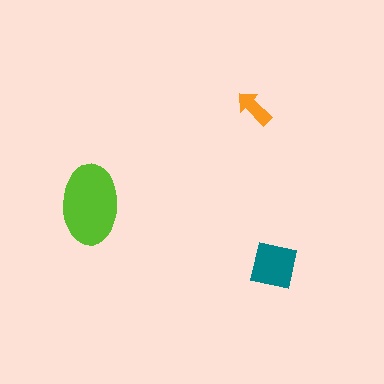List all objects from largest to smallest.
The lime ellipse, the teal square, the orange arrow.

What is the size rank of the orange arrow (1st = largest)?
3rd.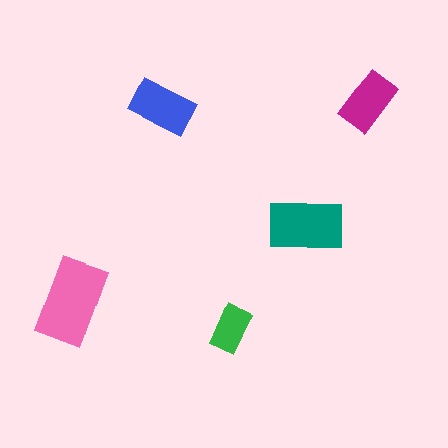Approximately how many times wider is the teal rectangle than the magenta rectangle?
About 1.5 times wider.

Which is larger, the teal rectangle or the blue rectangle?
The teal one.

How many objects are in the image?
There are 5 objects in the image.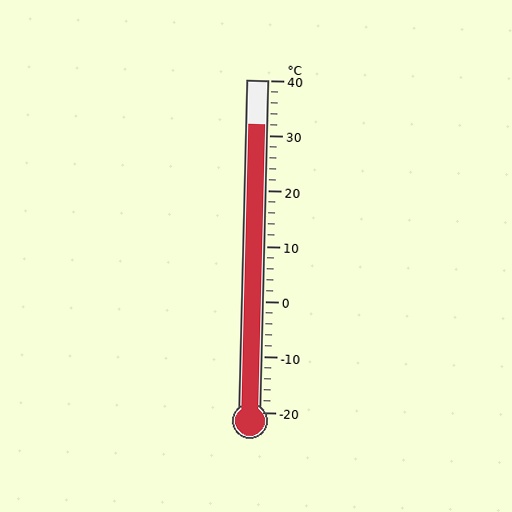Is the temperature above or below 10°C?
The temperature is above 10°C.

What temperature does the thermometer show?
The thermometer shows approximately 32°C.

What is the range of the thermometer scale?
The thermometer scale ranges from -20°C to 40°C.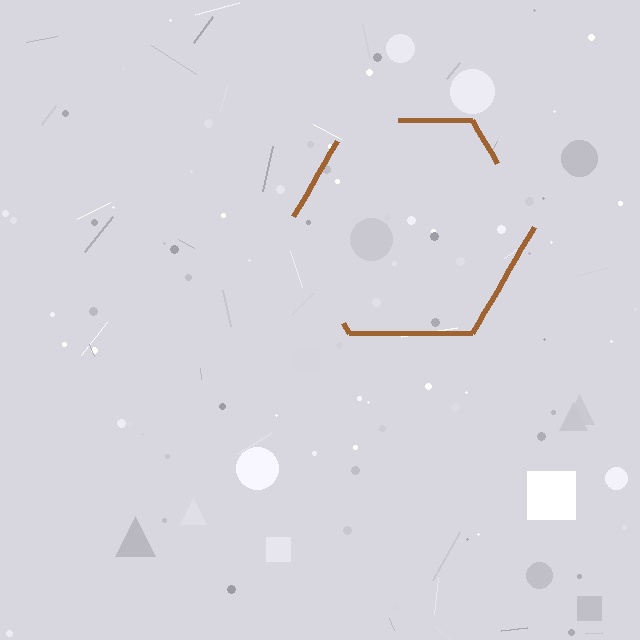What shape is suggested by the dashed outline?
The dashed outline suggests a hexagon.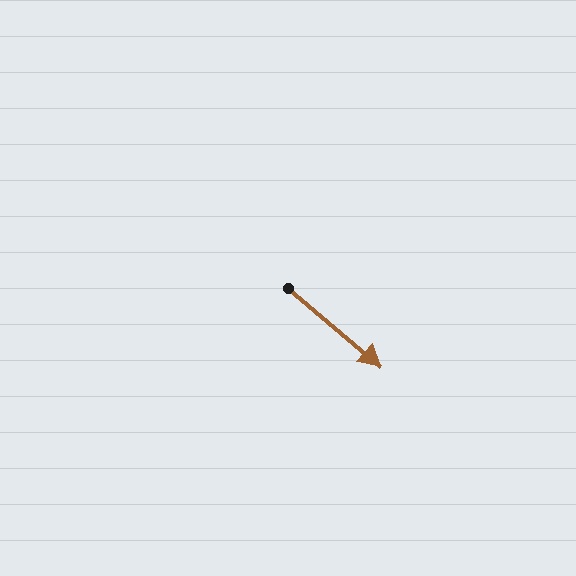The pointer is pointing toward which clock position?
Roughly 4 o'clock.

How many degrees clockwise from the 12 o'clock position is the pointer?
Approximately 130 degrees.